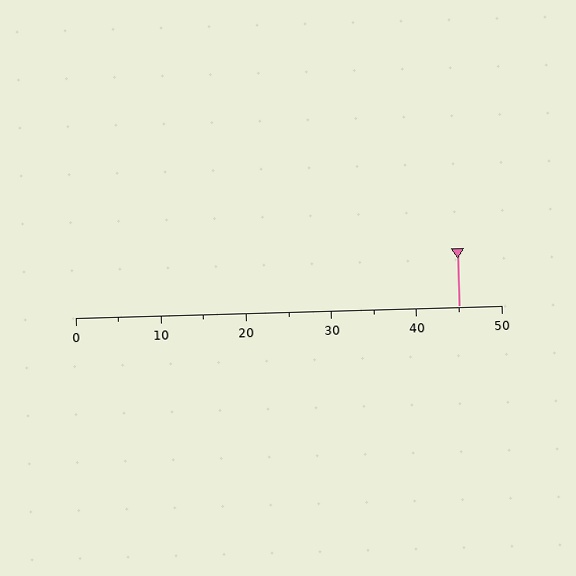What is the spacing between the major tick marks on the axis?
The major ticks are spaced 10 apart.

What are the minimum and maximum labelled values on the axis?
The axis runs from 0 to 50.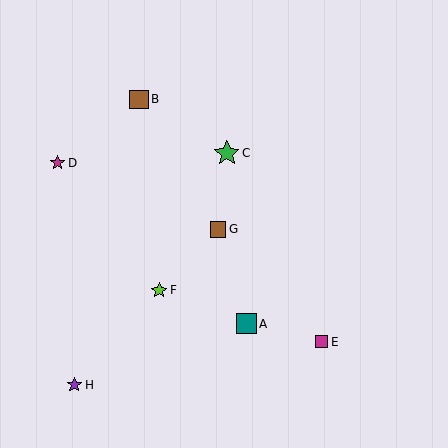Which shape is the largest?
The green star (labeled C) is the largest.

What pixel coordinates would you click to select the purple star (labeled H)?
Click at (74, 385) to select the purple star H.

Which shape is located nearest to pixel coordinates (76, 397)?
The purple star (labeled H) at (74, 385) is nearest to that location.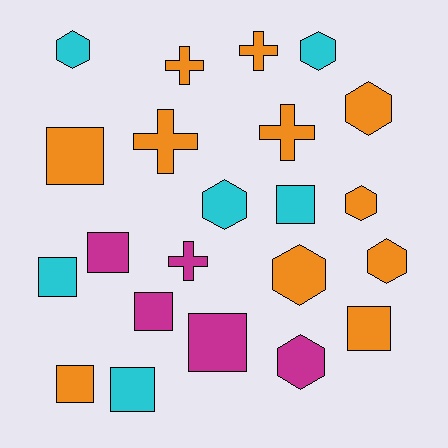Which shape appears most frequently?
Square, with 9 objects.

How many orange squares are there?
There are 3 orange squares.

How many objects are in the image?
There are 22 objects.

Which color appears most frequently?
Orange, with 11 objects.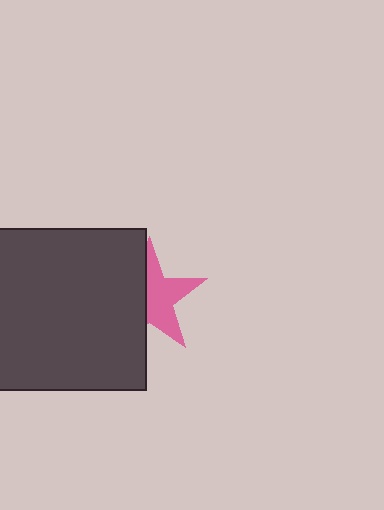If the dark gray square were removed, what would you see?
You would see the complete pink star.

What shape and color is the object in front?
The object in front is a dark gray square.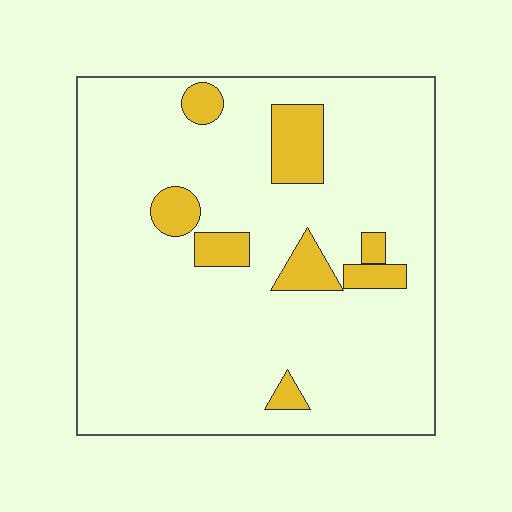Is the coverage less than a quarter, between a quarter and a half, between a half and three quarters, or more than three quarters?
Less than a quarter.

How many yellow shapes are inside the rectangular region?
8.